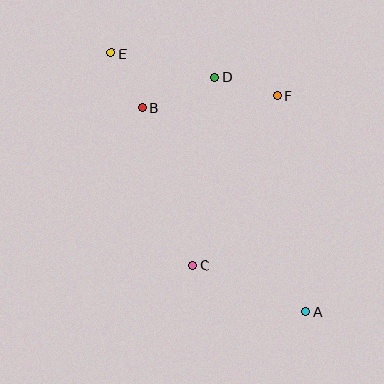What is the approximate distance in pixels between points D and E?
The distance between D and E is approximately 106 pixels.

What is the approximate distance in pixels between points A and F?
The distance between A and F is approximately 218 pixels.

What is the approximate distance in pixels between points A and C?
The distance between A and C is approximately 123 pixels.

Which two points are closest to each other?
Points B and E are closest to each other.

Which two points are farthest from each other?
Points A and E are farthest from each other.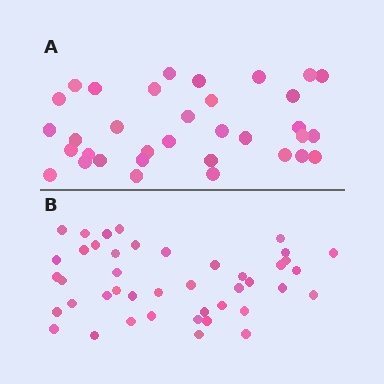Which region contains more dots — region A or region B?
Region B (the bottom region) has more dots.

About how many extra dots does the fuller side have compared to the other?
Region B has roughly 8 or so more dots than region A.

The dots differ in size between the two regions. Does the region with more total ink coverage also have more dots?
No. Region A has more total ink coverage because its dots are larger, but region B actually contains more individual dots. Total area can be misleading — the number of items is what matters here.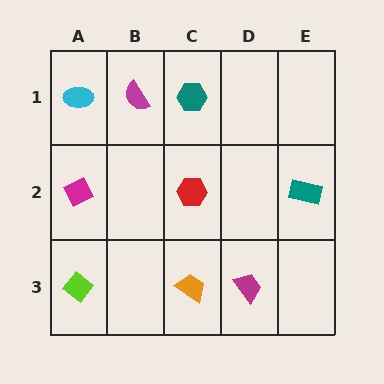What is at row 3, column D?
A magenta trapezoid.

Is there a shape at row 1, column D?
No, that cell is empty.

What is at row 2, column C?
A red hexagon.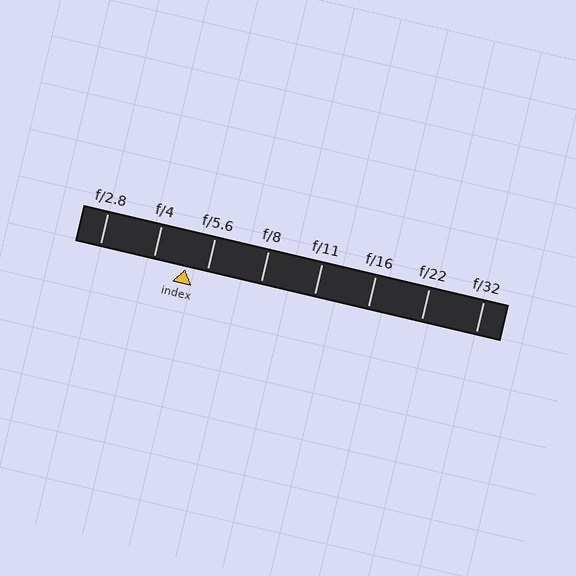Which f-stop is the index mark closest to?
The index mark is closest to f/5.6.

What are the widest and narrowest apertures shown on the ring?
The widest aperture shown is f/2.8 and the narrowest is f/32.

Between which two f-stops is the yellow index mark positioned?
The index mark is between f/4 and f/5.6.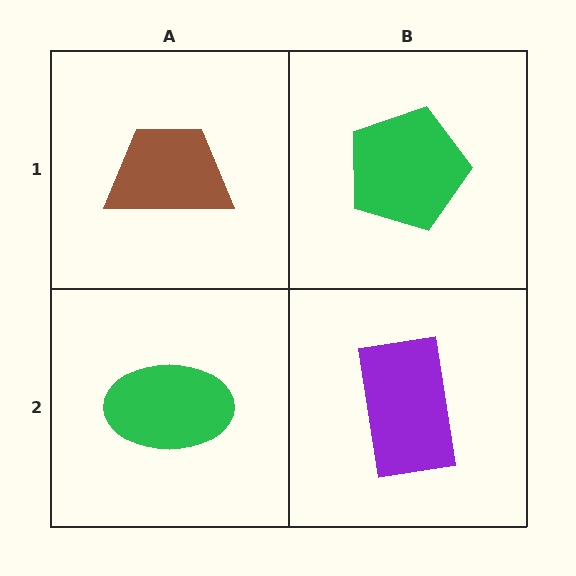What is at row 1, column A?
A brown trapezoid.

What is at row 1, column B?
A green pentagon.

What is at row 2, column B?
A purple rectangle.